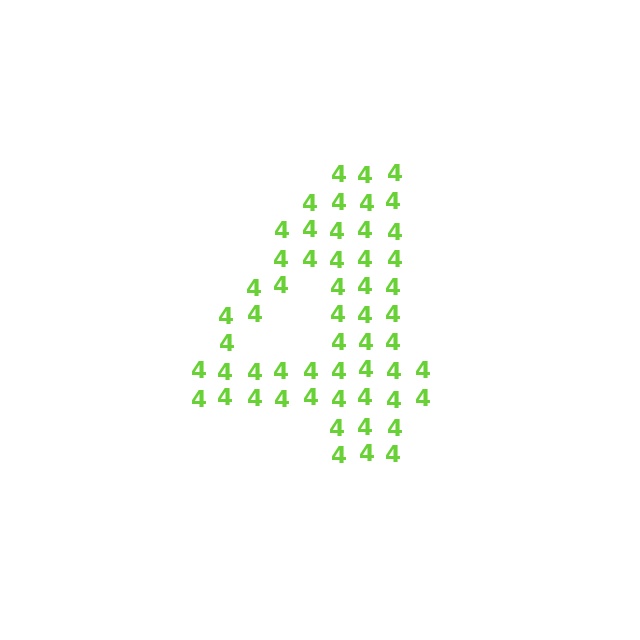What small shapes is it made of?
It is made of small digit 4's.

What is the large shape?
The large shape is the digit 4.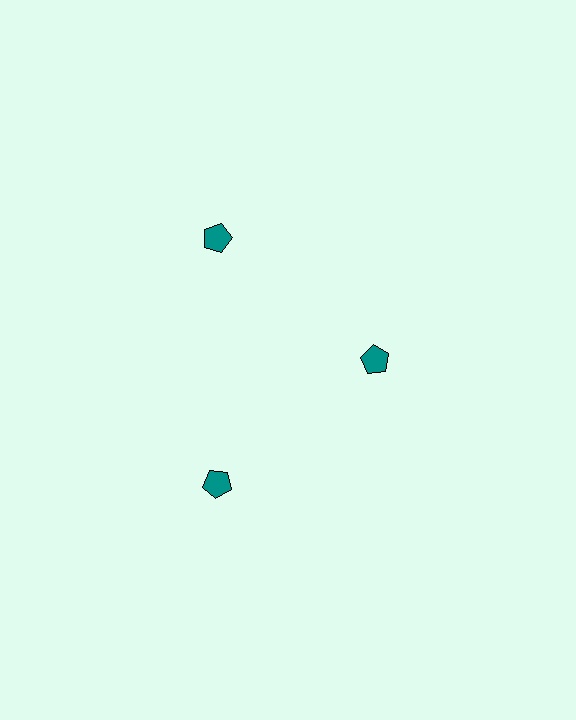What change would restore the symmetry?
The symmetry would be restored by moving it outward, back onto the ring so that all 3 pentagons sit at equal angles and equal distance from the center.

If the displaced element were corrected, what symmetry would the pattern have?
It would have 3-fold rotational symmetry — the pattern would map onto itself every 120 degrees.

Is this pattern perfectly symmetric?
No. The 3 teal pentagons are arranged in a ring, but one element near the 3 o'clock position is pulled inward toward the center, breaking the 3-fold rotational symmetry.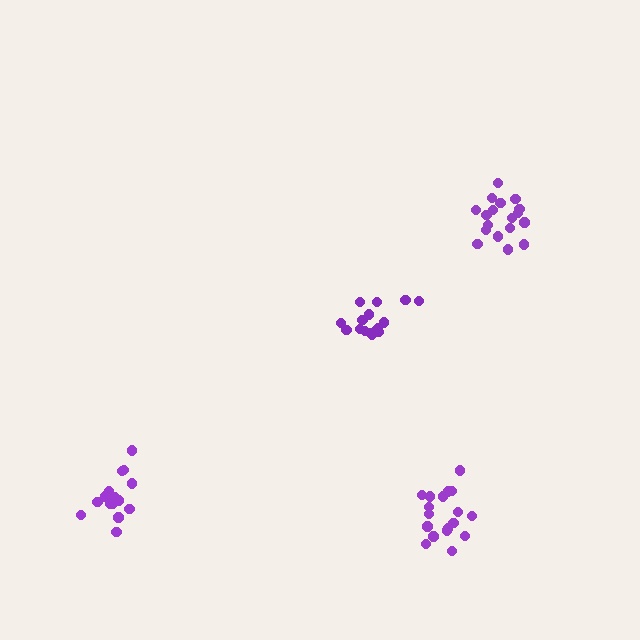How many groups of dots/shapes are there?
There are 4 groups.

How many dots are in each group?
Group 1: 18 dots, Group 2: 15 dots, Group 3: 16 dots, Group 4: 18 dots (67 total).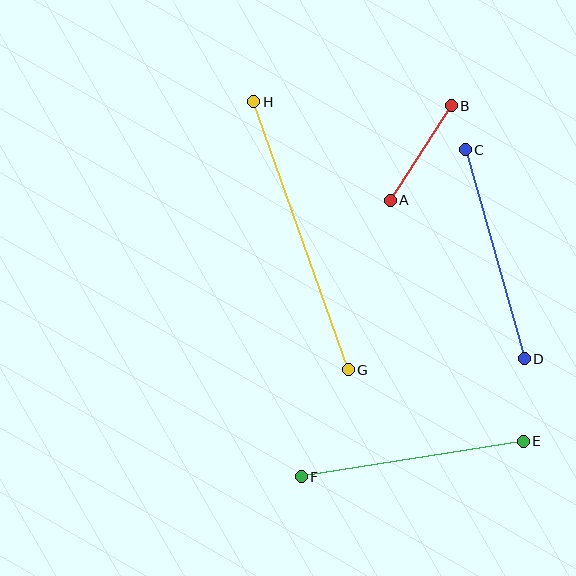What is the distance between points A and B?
The distance is approximately 113 pixels.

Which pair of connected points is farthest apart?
Points G and H are farthest apart.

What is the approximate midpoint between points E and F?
The midpoint is at approximately (412, 459) pixels.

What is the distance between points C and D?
The distance is approximately 217 pixels.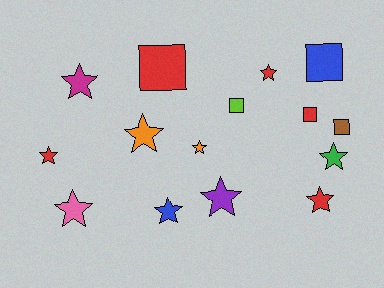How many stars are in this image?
There are 10 stars.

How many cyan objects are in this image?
There are no cyan objects.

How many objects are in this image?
There are 15 objects.